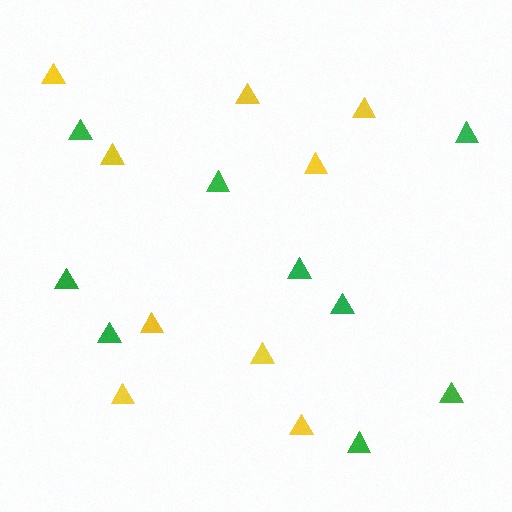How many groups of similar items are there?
There are 2 groups: one group of yellow triangles (9) and one group of green triangles (9).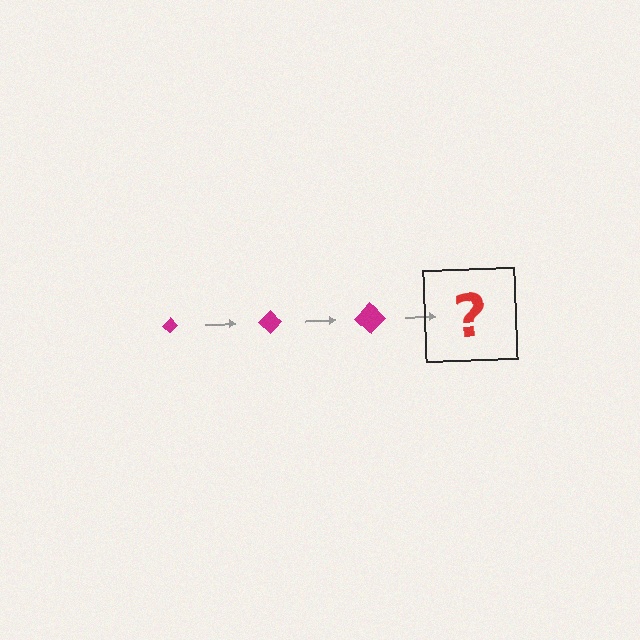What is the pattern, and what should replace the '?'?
The pattern is that the diamond gets progressively larger each step. The '?' should be a magenta diamond, larger than the previous one.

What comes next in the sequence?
The next element should be a magenta diamond, larger than the previous one.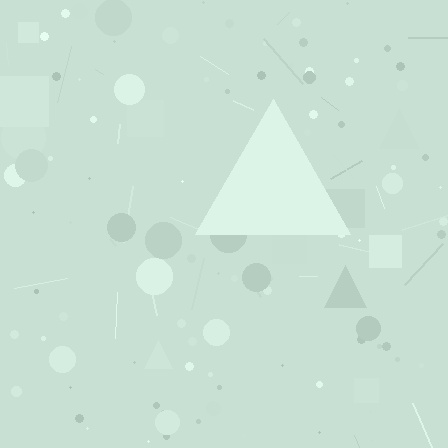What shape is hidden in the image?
A triangle is hidden in the image.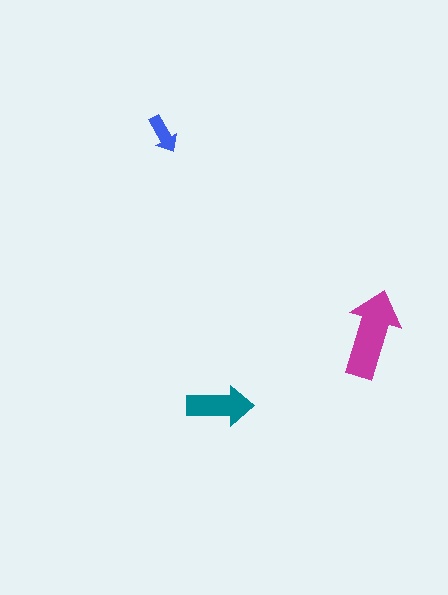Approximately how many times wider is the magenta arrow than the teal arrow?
About 1.5 times wider.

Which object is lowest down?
The teal arrow is bottommost.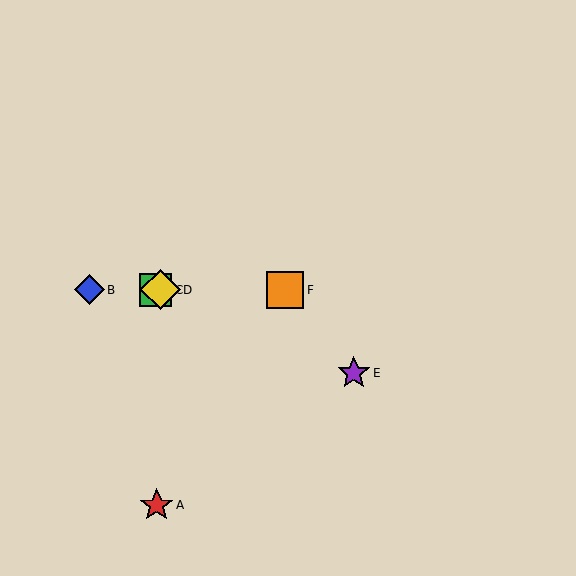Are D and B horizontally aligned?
Yes, both are at y≈290.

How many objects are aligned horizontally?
4 objects (B, C, D, F) are aligned horizontally.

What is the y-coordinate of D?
Object D is at y≈290.